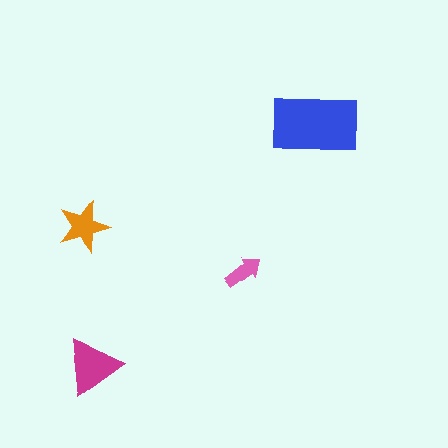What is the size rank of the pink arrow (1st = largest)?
4th.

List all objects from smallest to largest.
The pink arrow, the orange star, the magenta triangle, the blue rectangle.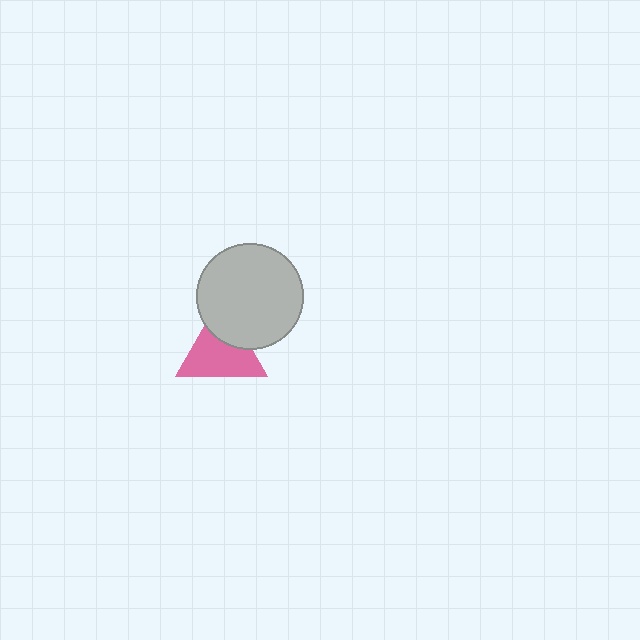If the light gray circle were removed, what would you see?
You would see the complete pink triangle.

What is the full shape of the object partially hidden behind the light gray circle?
The partially hidden object is a pink triangle.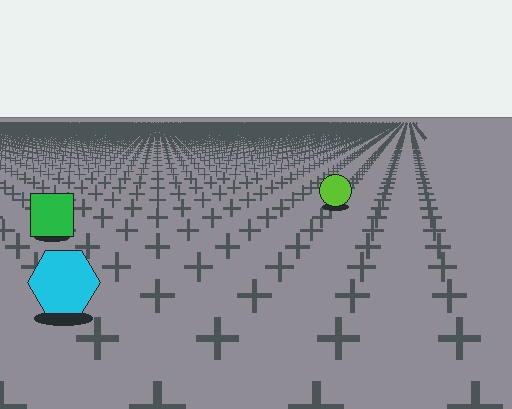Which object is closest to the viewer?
The cyan hexagon is closest. The texture marks near it are larger and more spread out.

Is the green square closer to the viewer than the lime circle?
Yes. The green square is closer — you can tell from the texture gradient: the ground texture is coarser near it.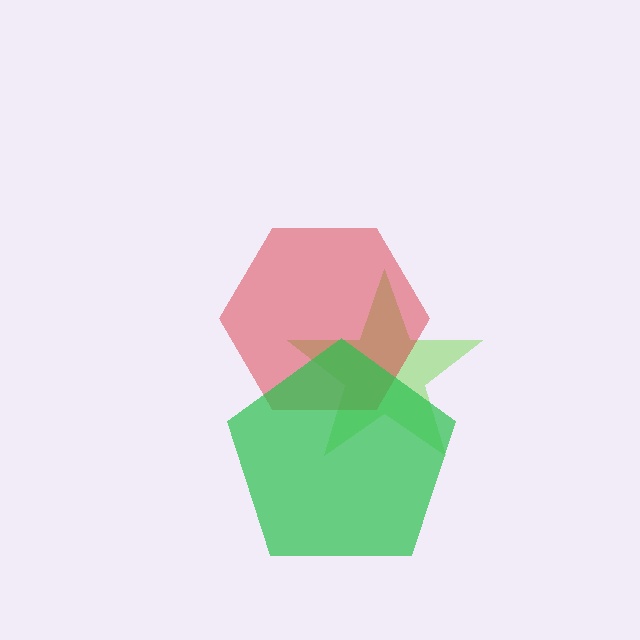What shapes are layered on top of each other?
The layered shapes are: a lime star, a red hexagon, a green pentagon.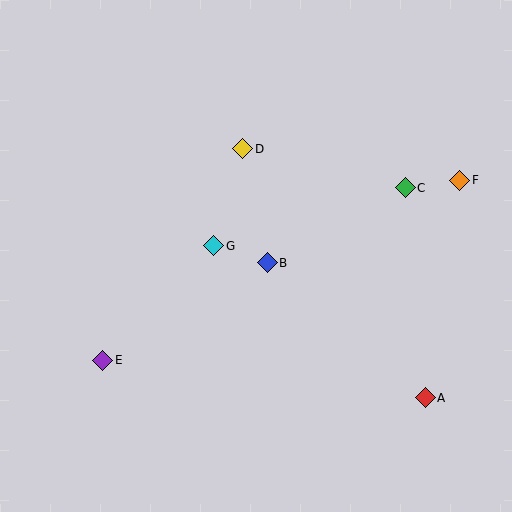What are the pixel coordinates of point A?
Point A is at (425, 398).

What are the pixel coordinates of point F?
Point F is at (460, 180).